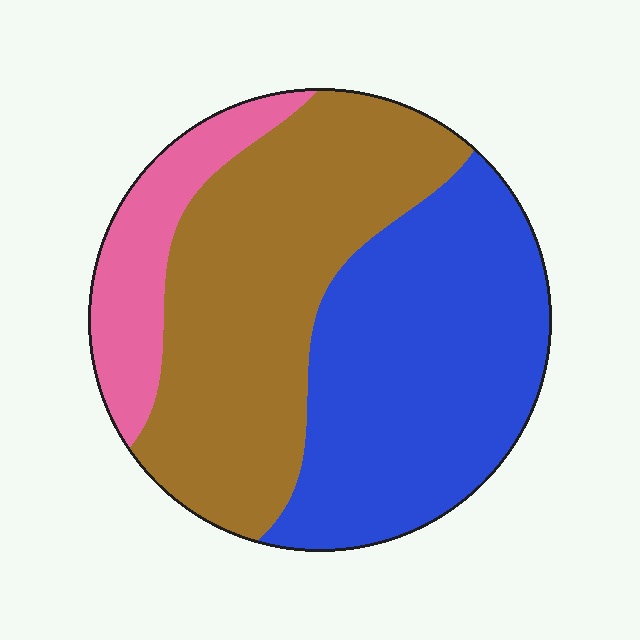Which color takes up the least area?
Pink, at roughly 15%.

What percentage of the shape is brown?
Brown covers 43% of the shape.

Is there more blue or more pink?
Blue.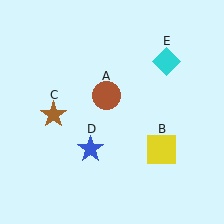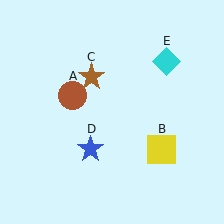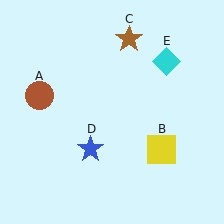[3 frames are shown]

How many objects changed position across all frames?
2 objects changed position: brown circle (object A), brown star (object C).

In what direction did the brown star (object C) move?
The brown star (object C) moved up and to the right.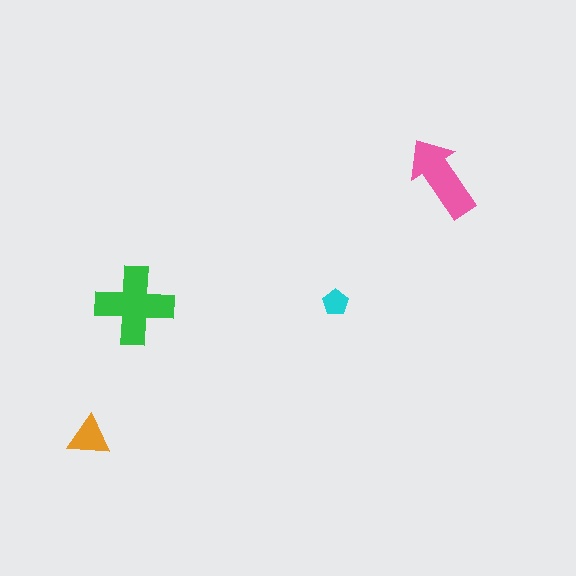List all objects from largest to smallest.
The green cross, the pink arrow, the orange triangle, the cyan pentagon.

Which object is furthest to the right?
The pink arrow is rightmost.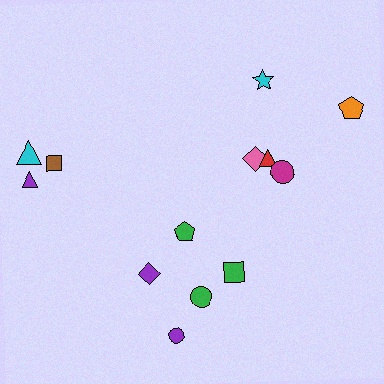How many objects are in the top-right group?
There are 5 objects.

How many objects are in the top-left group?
There are 3 objects.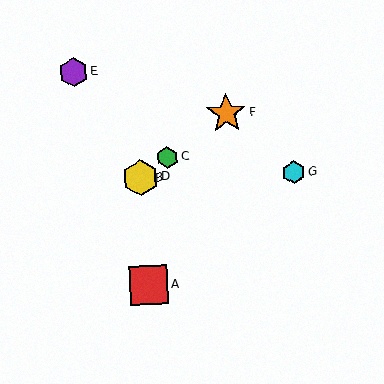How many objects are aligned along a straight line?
4 objects (B, C, D, F) are aligned along a straight line.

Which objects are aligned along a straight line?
Objects B, C, D, F are aligned along a straight line.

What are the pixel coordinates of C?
Object C is at (167, 157).